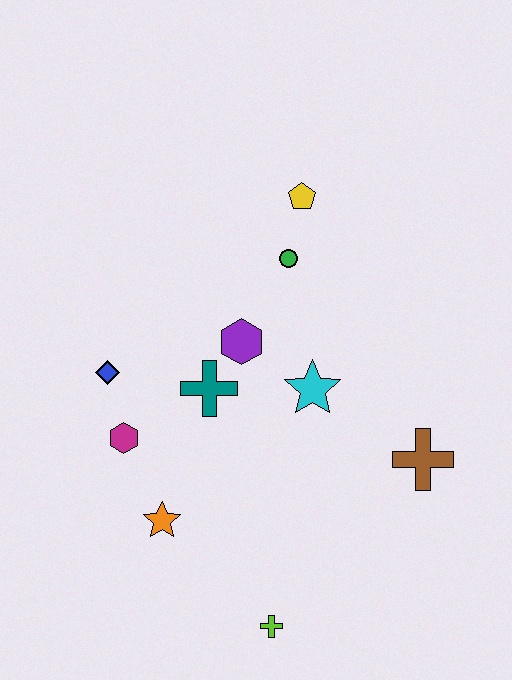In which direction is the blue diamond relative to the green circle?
The blue diamond is to the left of the green circle.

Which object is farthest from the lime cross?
The yellow pentagon is farthest from the lime cross.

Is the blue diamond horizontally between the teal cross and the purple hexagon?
No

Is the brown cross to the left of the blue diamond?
No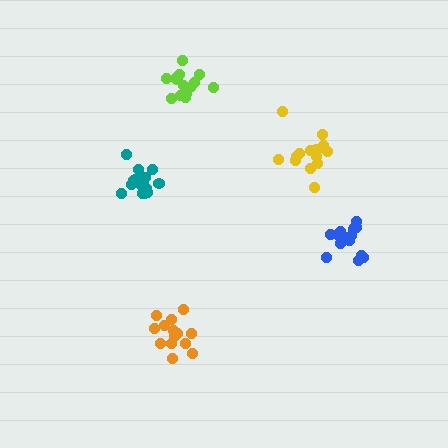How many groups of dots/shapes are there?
There are 5 groups.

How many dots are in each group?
Group 1: 16 dots, Group 2: 15 dots, Group 3: 16 dots, Group 4: 14 dots, Group 5: 14 dots (75 total).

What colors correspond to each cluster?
The clusters are colored: teal, yellow, blue, orange, lime.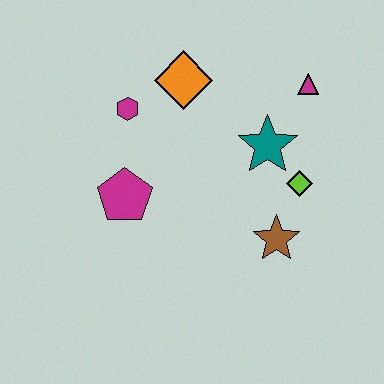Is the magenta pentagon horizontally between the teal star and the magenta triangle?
No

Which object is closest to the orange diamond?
The magenta hexagon is closest to the orange diamond.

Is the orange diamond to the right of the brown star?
No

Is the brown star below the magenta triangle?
Yes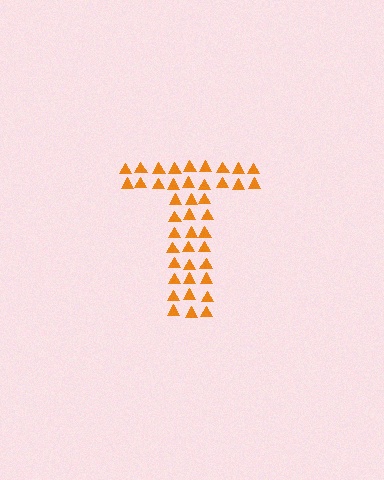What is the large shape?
The large shape is the letter T.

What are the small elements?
The small elements are triangles.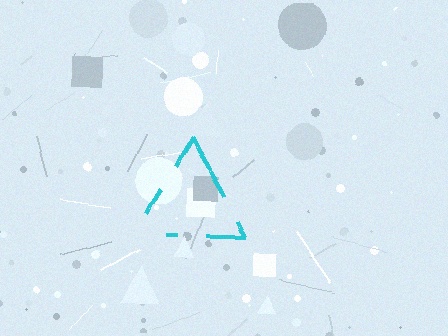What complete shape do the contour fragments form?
The contour fragments form a triangle.